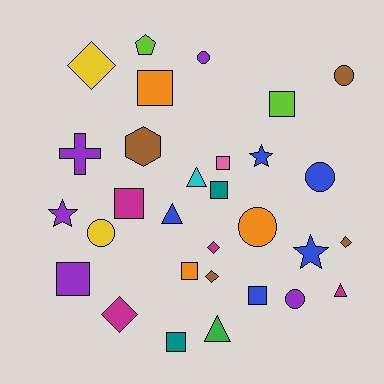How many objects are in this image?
There are 30 objects.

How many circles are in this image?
There are 6 circles.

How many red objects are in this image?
There are no red objects.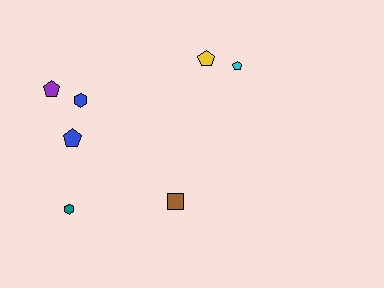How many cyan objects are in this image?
There is 1 cyan object.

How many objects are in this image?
There are 7 objects.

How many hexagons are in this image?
There are 2 hexagons.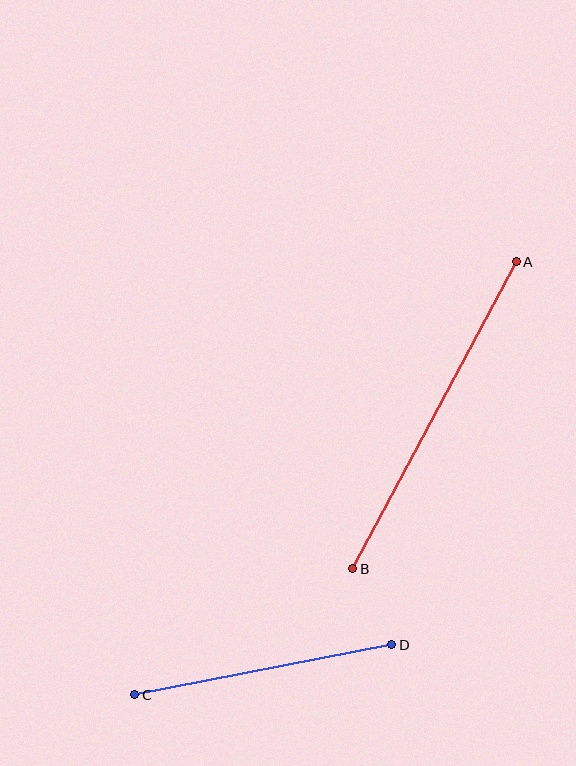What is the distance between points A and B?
The distance is approximately 348 pixels.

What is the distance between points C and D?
The distance is approximately 262 pixels.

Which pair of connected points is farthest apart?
Points A and B are farthest apart.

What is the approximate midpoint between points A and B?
The midpoint is at approximately (434, 415) pixels.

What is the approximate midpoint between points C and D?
The midpoint is at approximately (263, 670) pixels.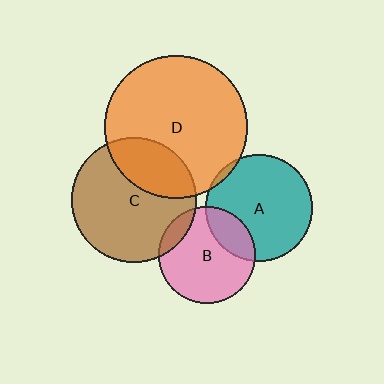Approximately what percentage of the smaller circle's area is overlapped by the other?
Approximately 10%.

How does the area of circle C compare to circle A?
Approximately 1.4 times.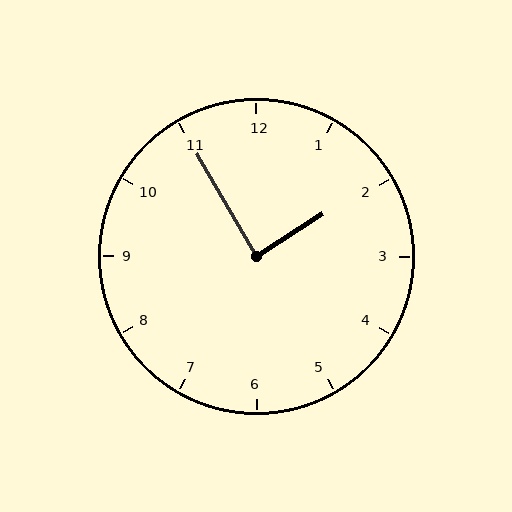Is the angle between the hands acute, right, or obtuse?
It is right.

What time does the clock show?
1:55.